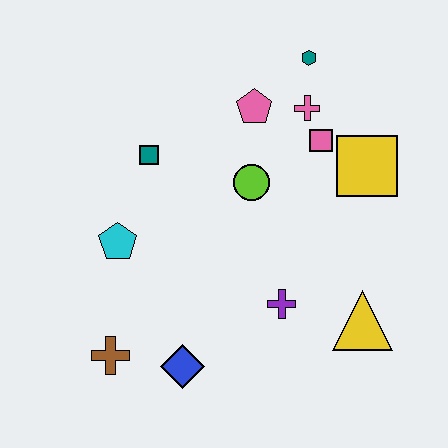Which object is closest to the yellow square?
The pink square is closest to the yellow square.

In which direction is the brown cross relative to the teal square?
The brown cross is below the teal square.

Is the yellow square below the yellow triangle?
No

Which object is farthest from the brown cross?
The teal hexagon is farthest from the brown cross.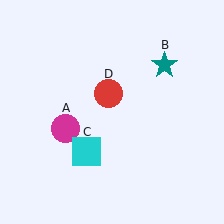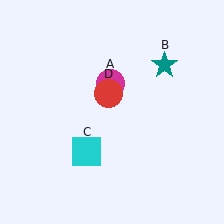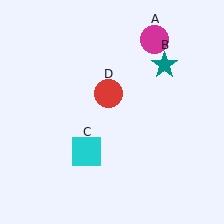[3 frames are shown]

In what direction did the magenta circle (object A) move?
The magenta circle (object A) moved up and to the right.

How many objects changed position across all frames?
1 object changed position: magenta circle (object A).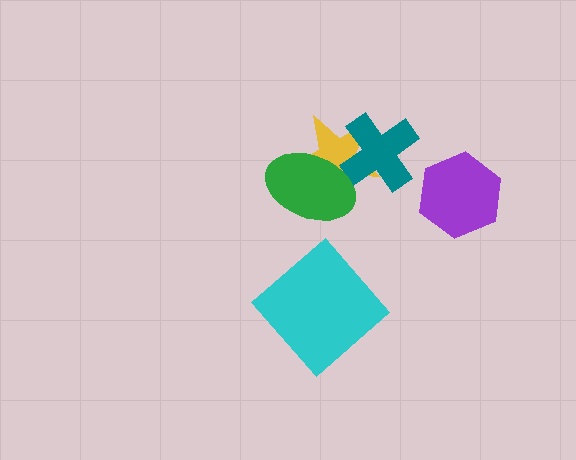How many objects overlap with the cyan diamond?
0 objects overlap with the cyan diamond.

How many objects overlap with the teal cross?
2 objects overlap with the teal cross.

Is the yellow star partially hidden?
Yes, it is partially covered by another shape.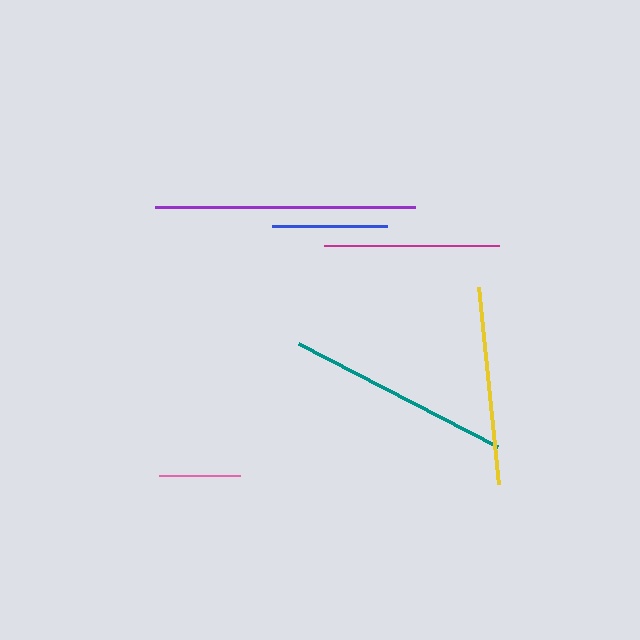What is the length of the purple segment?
The purple segment is approximately 260 pixels long.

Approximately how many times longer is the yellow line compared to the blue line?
The yellow line is approximately 1.7 times the length of the blue line.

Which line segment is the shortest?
The pink line is the shortest at approximately 81 pixels.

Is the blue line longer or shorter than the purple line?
The purple line is longer than the blue line.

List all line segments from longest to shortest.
From longest to shortest: purple, teal, yellow, magenta, blue, pink.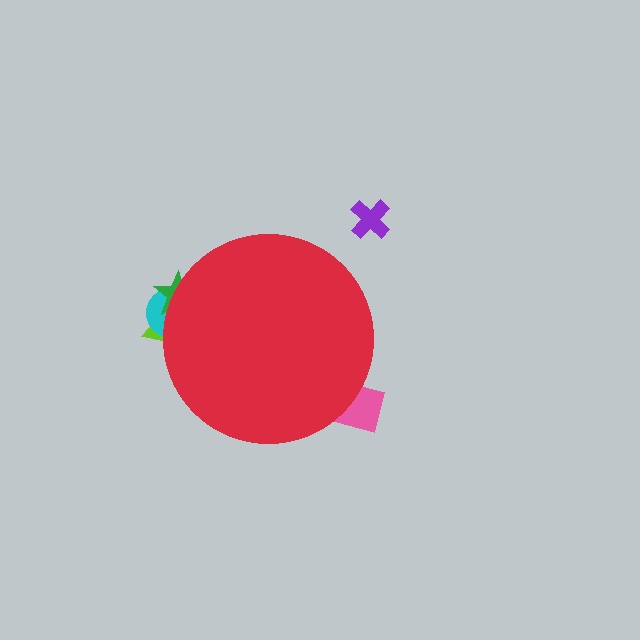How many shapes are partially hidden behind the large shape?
4 shapes are partially hidden.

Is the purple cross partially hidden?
No, the purple cross is fully visible.